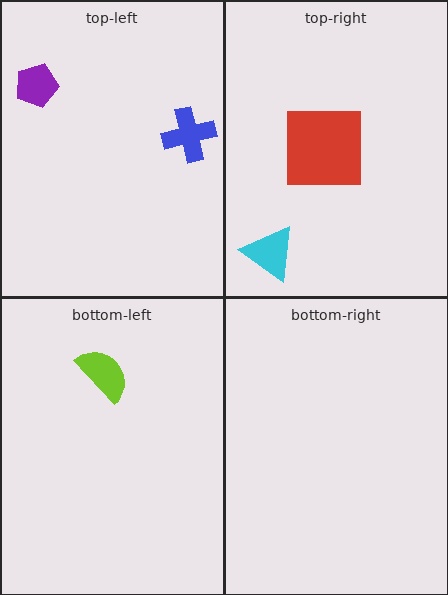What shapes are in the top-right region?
The cyan triangle, the red square.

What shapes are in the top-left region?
The blue cross, the purple pentagon.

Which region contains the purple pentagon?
The top-left region.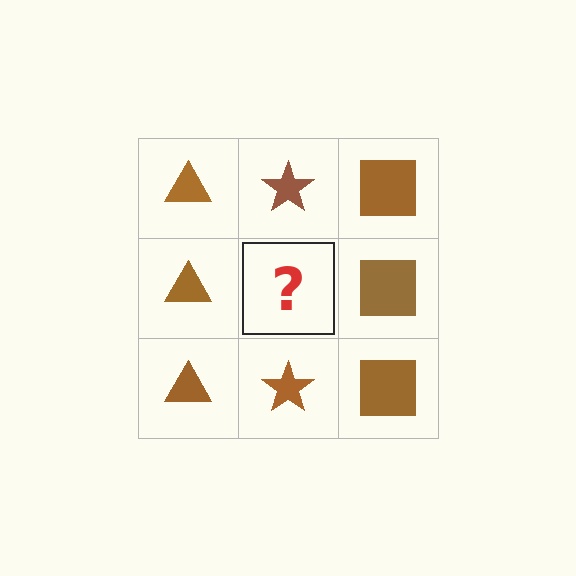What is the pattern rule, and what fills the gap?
The rule is that each column has a consistent shape. The gap should be filled with a brown star.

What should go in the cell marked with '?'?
The missing cell should contain a brown star.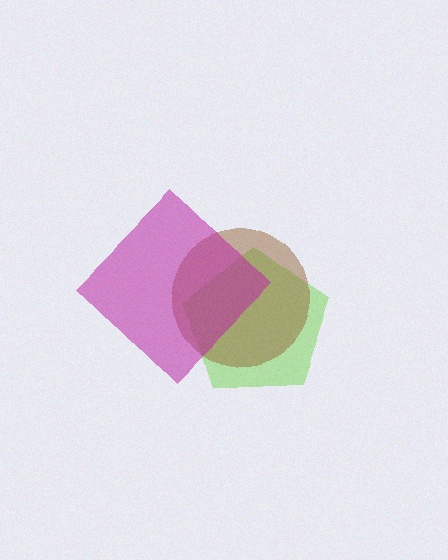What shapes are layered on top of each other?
The layered shapes are: a lime pentagon, a brown circle, a magenta diamond.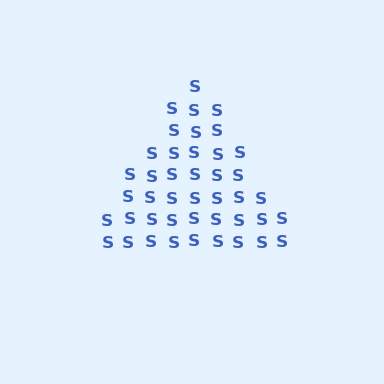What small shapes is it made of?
It is made of small letter S's.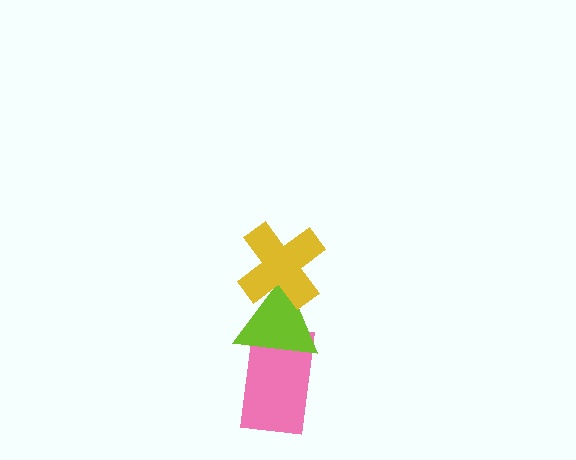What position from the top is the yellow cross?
The yellow cross is 1st from the top.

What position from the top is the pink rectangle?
The pink rectangle is 3rd from the top.